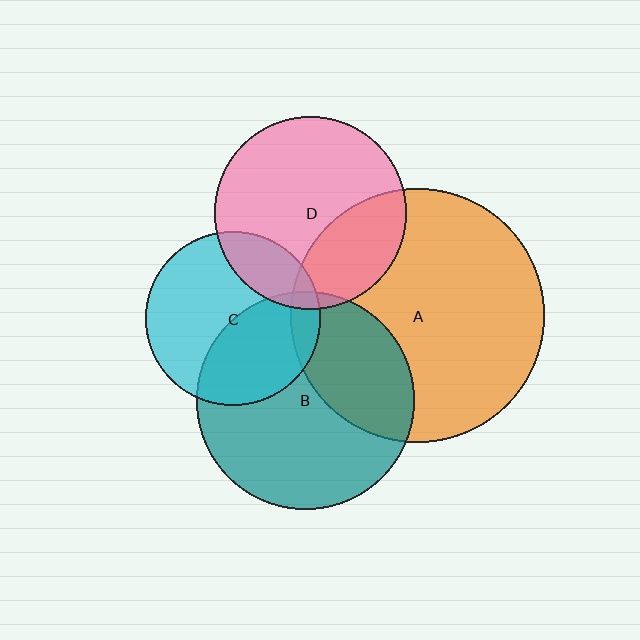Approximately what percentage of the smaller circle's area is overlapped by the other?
Approximately 30%.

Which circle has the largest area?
Circle A (orange).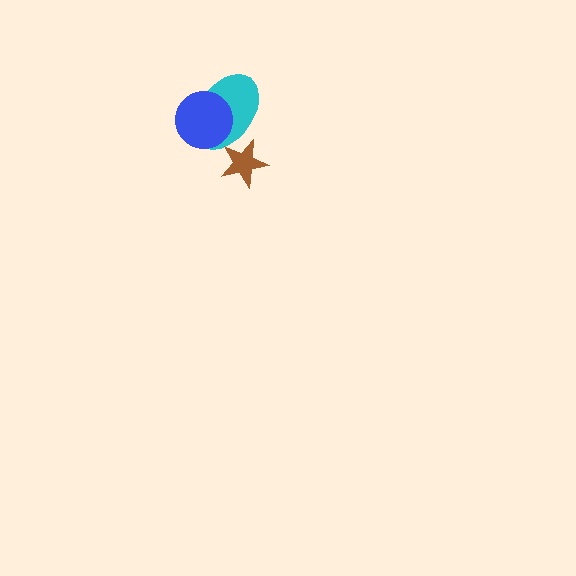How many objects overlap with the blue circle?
1 object overlaps with the blue circle.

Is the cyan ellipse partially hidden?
Yes, it is partially covered by another shape.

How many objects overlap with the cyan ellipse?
2 objects overlap with the cyan ellipse.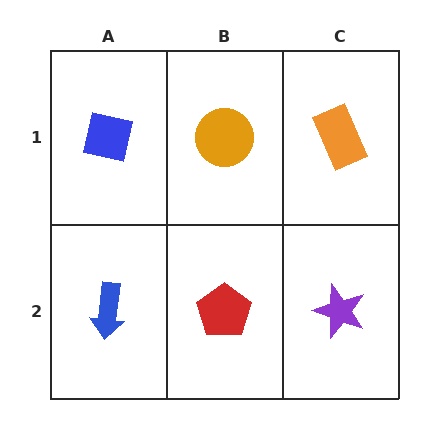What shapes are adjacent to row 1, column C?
A purple star (row 2, column C), an orange circle (row 1, column B).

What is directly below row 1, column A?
A blue arrow.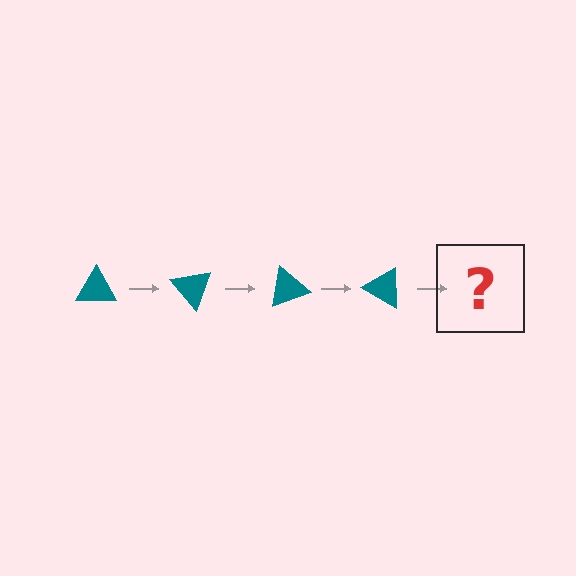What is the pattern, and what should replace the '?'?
The pattern is that the triangle rotates 50 degrees each step. The '?' should be a teal triangle rotated 200 degrees.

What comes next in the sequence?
The next element should be a teal triangle rotated 200 degrees.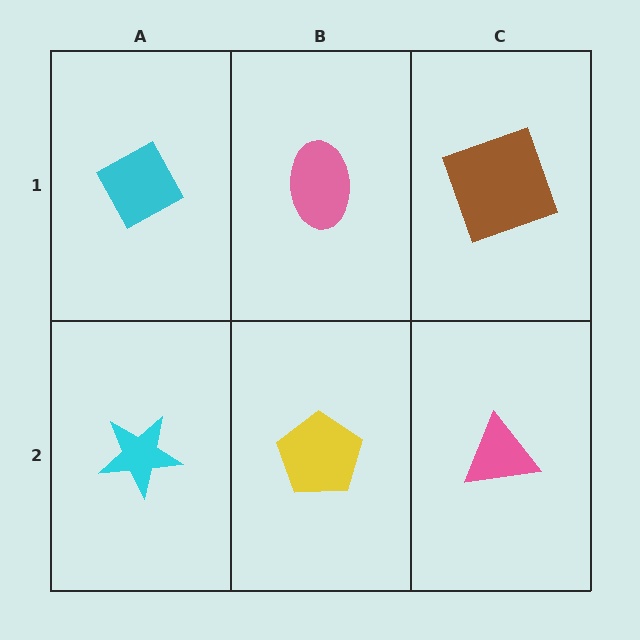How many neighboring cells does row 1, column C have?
2.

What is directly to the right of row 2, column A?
A yellow pentagon.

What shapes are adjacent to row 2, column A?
A cyan diamond (row 1, column A), a yellow pentagon (row 2, column B).